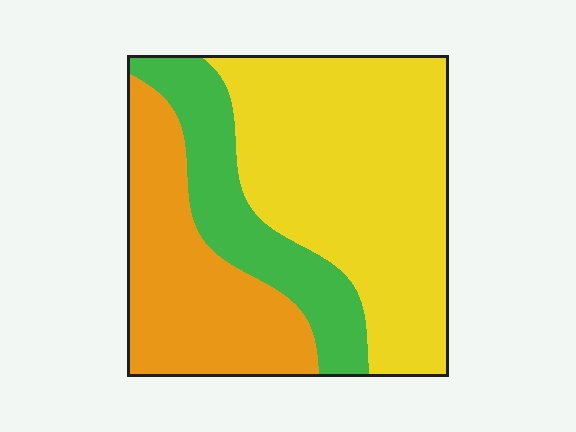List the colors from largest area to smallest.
From largest to smallest: yellow, orange, green.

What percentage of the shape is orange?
Orange covers roughly 30% of the shape.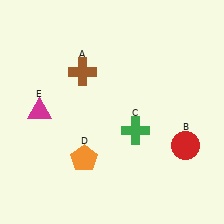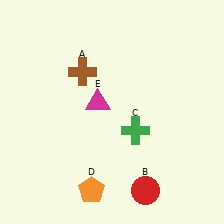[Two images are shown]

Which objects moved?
The objects that moved are: the red circle (B), the orange pentagon (D), the magenta triangle (E).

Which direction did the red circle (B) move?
The red circle (B) moved down.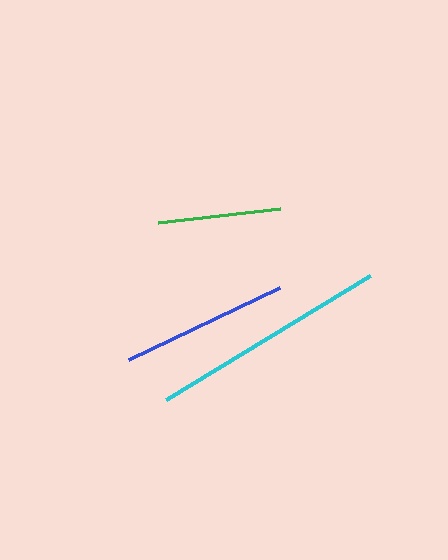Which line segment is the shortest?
The green line is the shortest at approximately 123 pixels.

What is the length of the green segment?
The green segment is approximately 123 pixels long.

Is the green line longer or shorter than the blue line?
The blue line is longer than the green line.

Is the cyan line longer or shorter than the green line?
The cyan line is longer than the green line.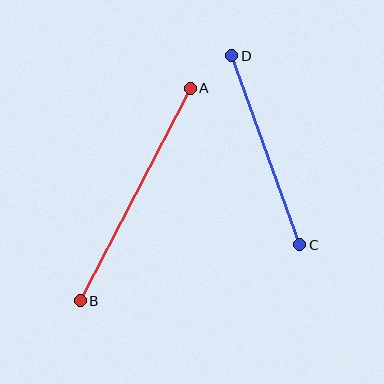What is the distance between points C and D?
The distance is approximately 201 pixels.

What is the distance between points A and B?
The distance is approximately 239 pixels.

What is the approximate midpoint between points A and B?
The midpoint is at approximately (135, 194) pixels.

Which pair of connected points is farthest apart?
Points A and B are farthest apart.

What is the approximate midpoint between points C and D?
The midpoint is at approximately (266, 150) pixels.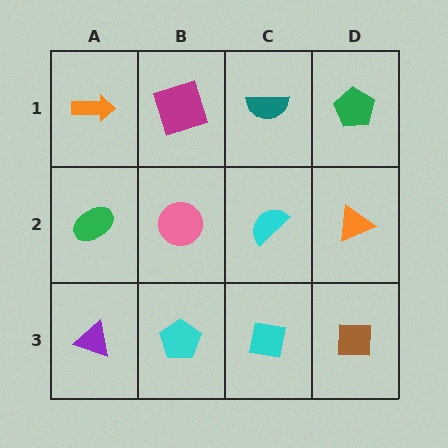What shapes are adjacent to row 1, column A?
A green ellipse (row 2, column A), a magenta square (row 1, column B).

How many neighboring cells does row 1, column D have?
2.